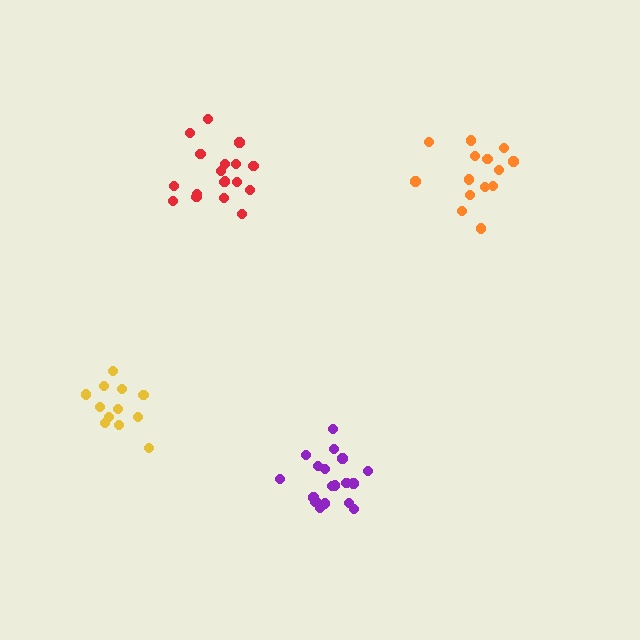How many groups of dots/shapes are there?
There are 4 groups.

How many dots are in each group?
Group 1: 18 dots, Group 2: 12 dots, Group 3: 18 dots, Group 4: 14 dots (62 total).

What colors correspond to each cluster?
The clusters are colored: red, yellow, purple, orange.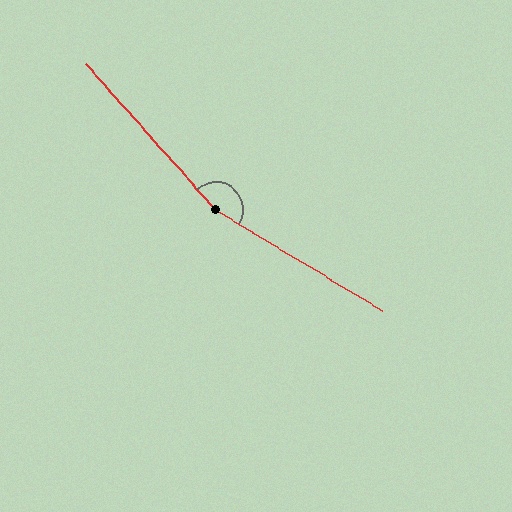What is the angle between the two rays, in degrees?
Approximately 163 degrees.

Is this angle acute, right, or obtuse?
It is obtuse.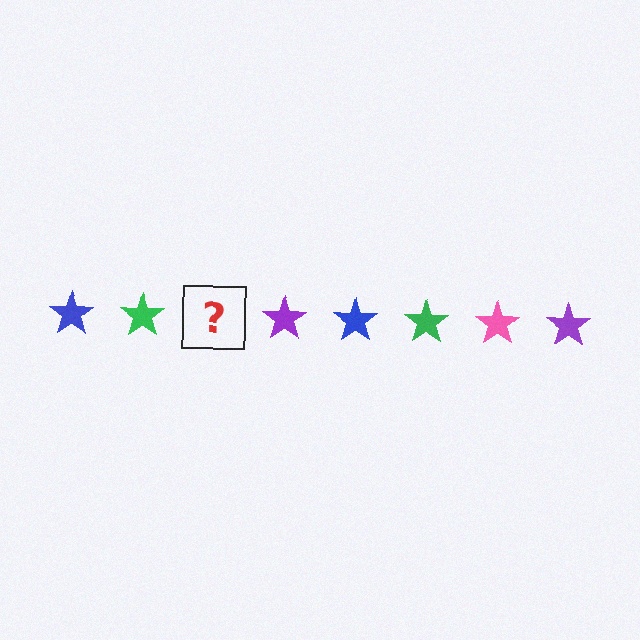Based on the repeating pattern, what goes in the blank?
The blank should be a pink star.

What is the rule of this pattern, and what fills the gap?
The rule is that the pattern cycles through blue, green, pink, purple stars. The gap should be filled with a pink star.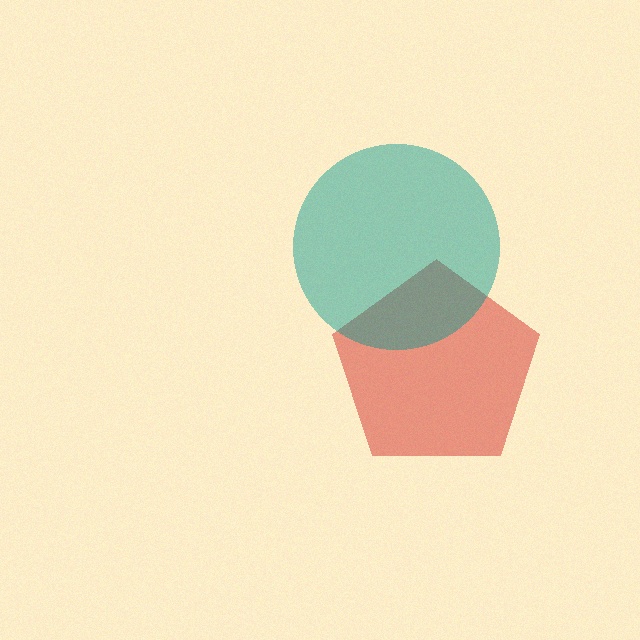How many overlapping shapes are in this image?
There are 2 overlapping shapes in the image.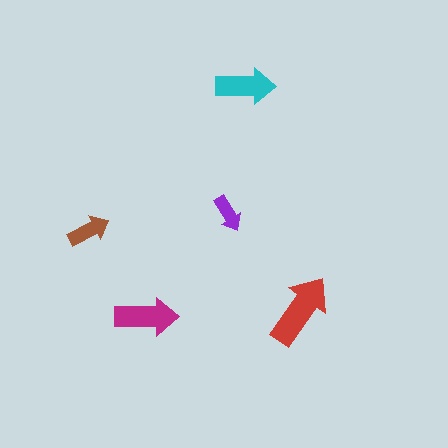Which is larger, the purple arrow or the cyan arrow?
The cyan one.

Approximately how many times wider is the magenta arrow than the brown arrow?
About 1.5 times wider.